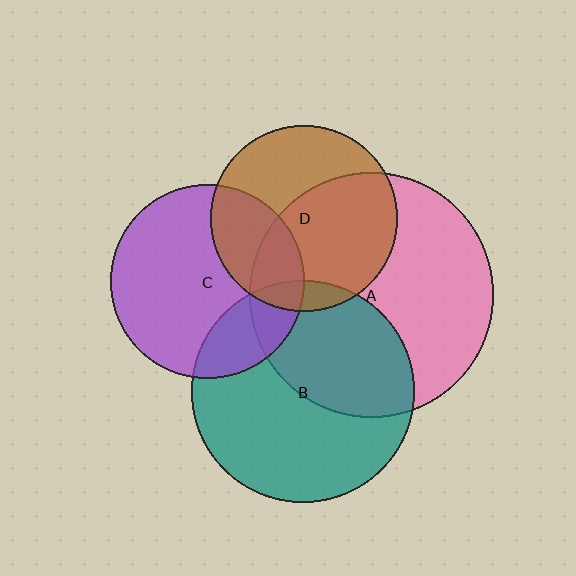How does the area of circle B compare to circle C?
Approximately 1.3 times.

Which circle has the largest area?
Circle A (pink).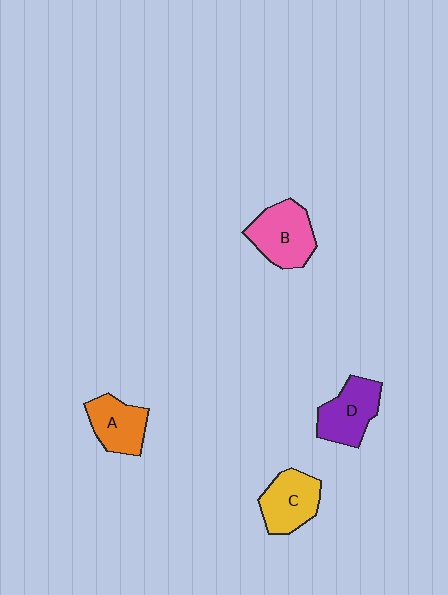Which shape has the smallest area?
Shape A (orange).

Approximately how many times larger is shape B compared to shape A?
Approximately 1.2 times.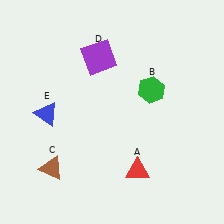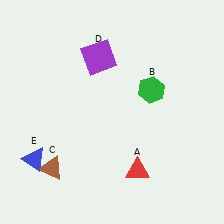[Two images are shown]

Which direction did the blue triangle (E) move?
The blue triangle (E) moved down.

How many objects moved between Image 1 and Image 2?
1 object moved between the two images.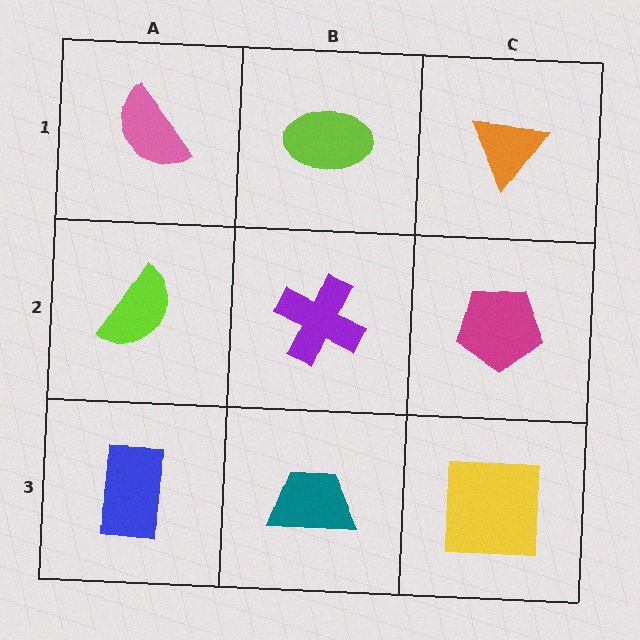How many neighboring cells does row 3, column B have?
3.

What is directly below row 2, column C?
A yellow square.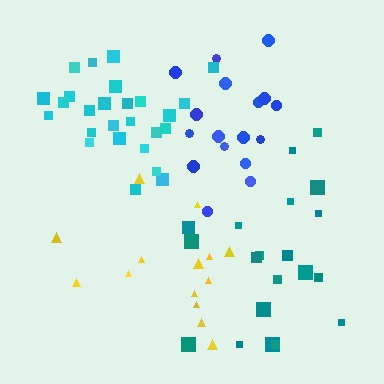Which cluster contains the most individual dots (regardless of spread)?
Cyan (26).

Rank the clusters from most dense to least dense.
cyan, blue, teal, yellow.